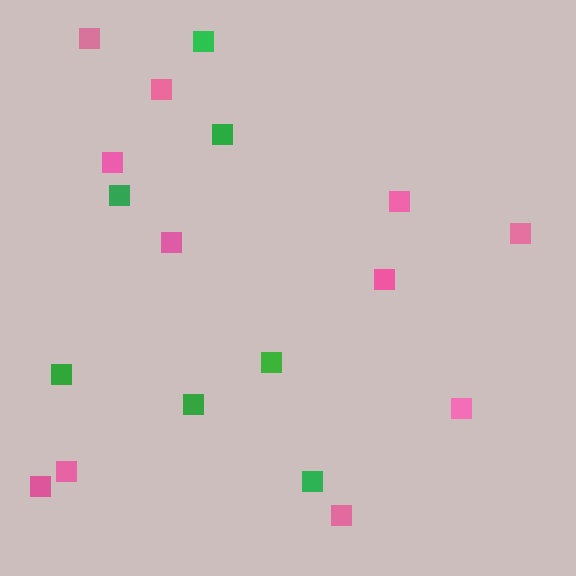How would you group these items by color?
There are 2 groups: one group of green squares (7) and one group of pink squares (11).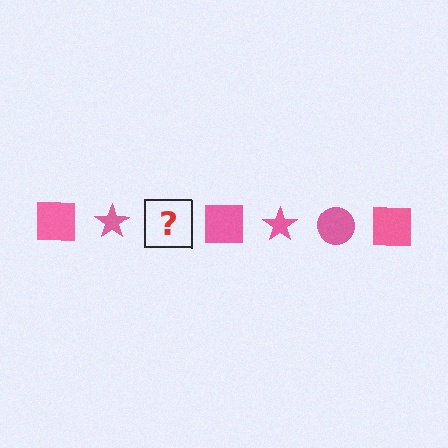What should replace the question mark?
The question mark should be replaced with a pink circle.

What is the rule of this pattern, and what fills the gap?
The rule is that the pattern cycles through square, star, circle shapes in pink. The gap should be filled with a pink circle.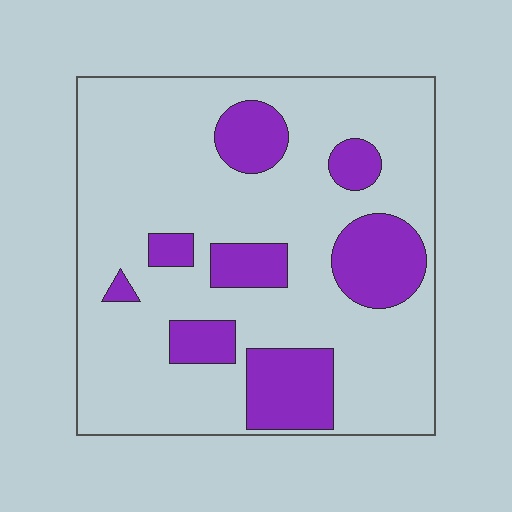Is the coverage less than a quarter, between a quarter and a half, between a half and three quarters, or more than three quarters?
Less than a quarter.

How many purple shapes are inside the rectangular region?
8.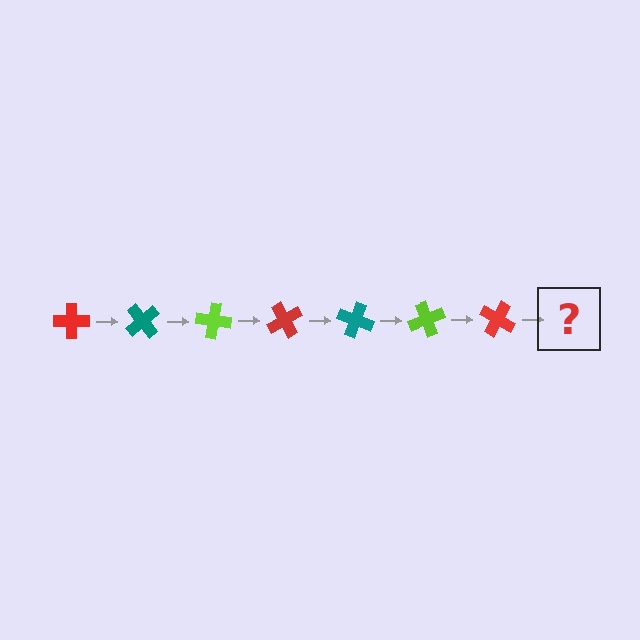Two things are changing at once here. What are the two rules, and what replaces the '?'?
The two rules are that it rotates 50 degrees each step and the color cycles through red, teal, and lime. The '?' should be a teal cross, rotated 350 degrees from the start.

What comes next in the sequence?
The next element should be a teal cross, rotated 350 degrees from the start.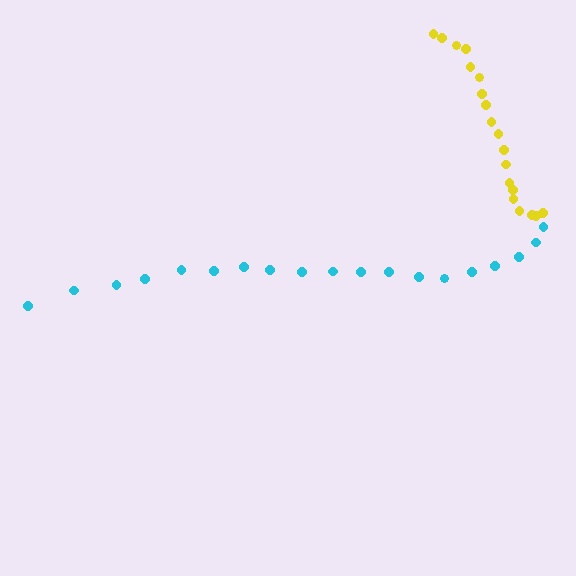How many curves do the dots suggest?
There are 2 distinct paths.